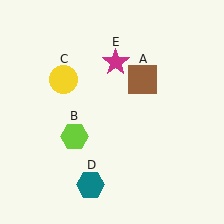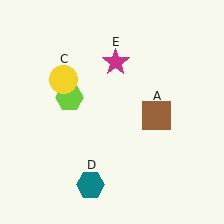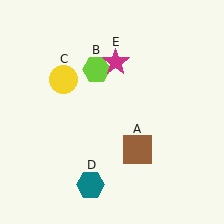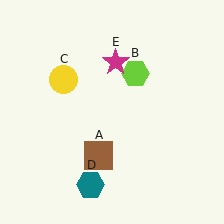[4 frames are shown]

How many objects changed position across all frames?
2 objects changed position: brown square (object A), lime hexagon (object B).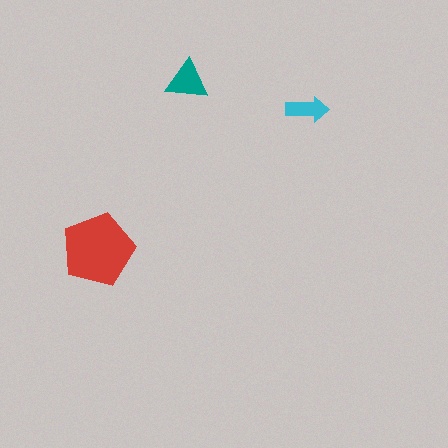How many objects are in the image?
There are 3 objects in the image.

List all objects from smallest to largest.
The cyan arrow, the teal triangle, the red pentagon.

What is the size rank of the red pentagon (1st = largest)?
1st.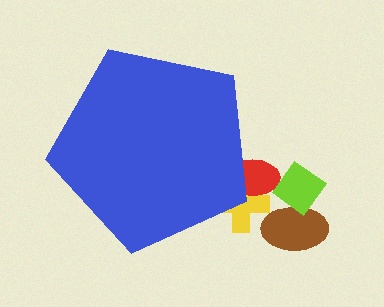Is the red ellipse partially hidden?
Yes, the red ellipse is partially hidden behind the blue pentagon.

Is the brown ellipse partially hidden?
No, the brown ellipse is fully visible.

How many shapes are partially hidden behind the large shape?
2 shapes are partially hidden.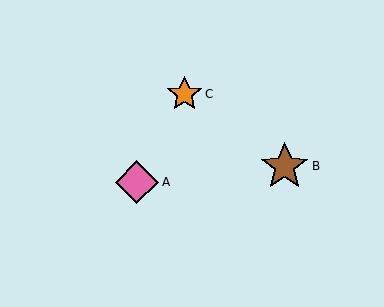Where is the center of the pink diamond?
The center of the pink diamond is at (137, 182).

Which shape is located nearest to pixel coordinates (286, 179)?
The brown star (labeled B) at (285, 167) is nearest to that location.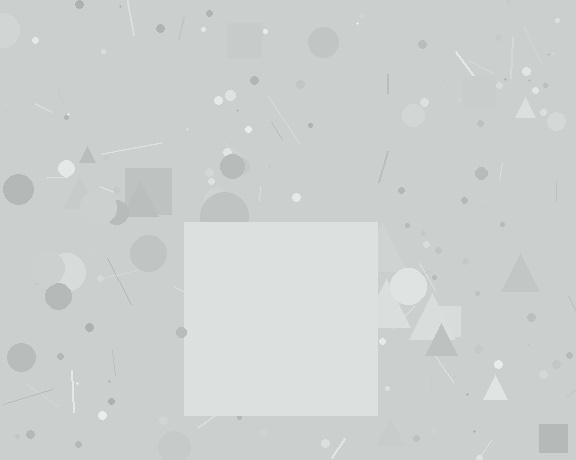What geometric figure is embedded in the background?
A square is embedded in the background.